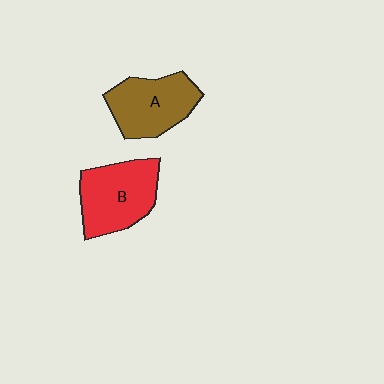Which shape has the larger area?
Shape B (red).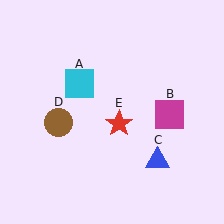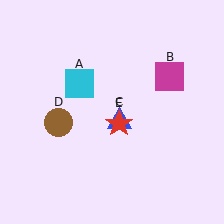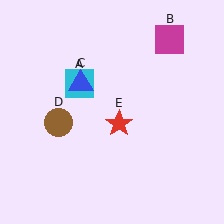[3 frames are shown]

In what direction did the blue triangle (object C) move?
The blue triangle (object C) moved up and to the left.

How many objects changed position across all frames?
2 objects changed position: magenta square (object B), blue triangle (object C).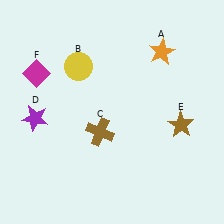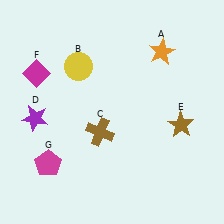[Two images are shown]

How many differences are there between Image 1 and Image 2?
There is 1 difference between the two images.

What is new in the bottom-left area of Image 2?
A magenta pentagon (G) was added in the bottom-left area of Image 2.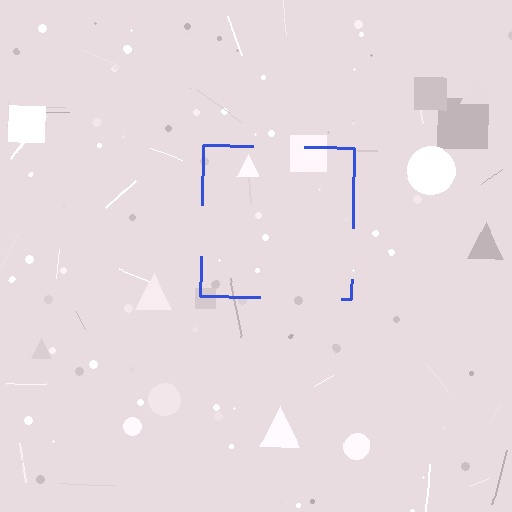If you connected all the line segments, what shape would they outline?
They would outline a square.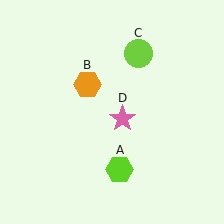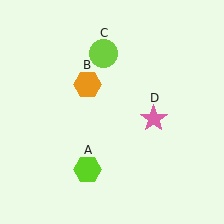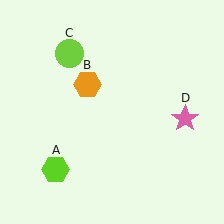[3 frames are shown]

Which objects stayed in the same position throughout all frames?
Orange hexagon (object B) remained stationary.